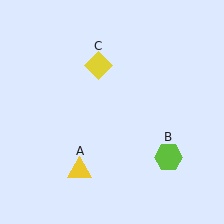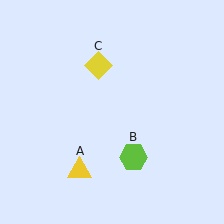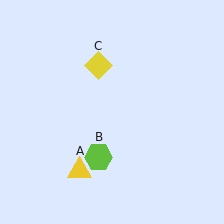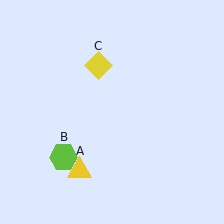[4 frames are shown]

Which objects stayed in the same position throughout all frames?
Yellow triangle (object A) and yellow diamond (object C) remained stationary.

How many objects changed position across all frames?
1 object changed position: lime hexagon (object B).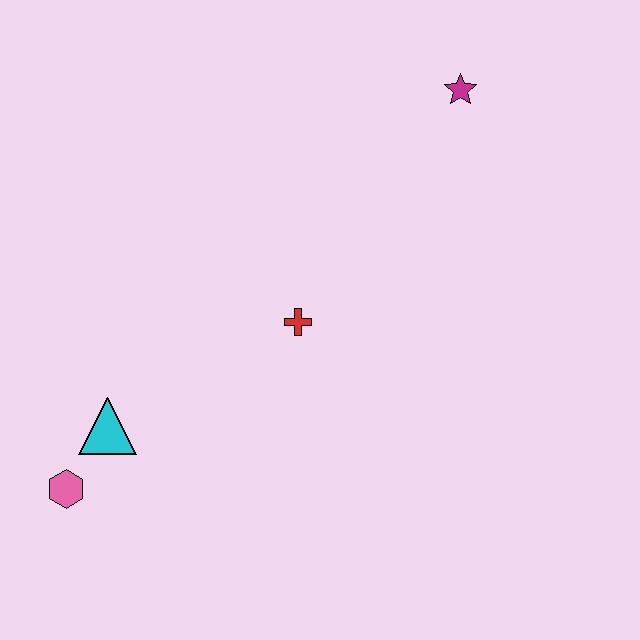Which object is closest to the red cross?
The cyan triangle is closest to the red cross.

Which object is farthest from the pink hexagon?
The magenta star is farthest from the pink hexagon.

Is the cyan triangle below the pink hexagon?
No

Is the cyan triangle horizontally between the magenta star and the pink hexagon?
Yes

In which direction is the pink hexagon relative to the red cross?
The pink hexagon is to the left of the red cross.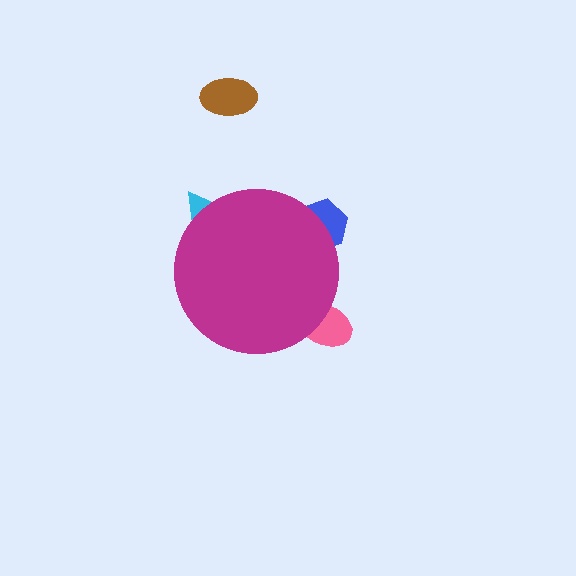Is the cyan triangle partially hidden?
Yes, the cyan triangle is partially hidden behind the magenta circle.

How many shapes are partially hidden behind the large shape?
3 shapes are partially hidden.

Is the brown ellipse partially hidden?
No, the brown ellipse is fully visible.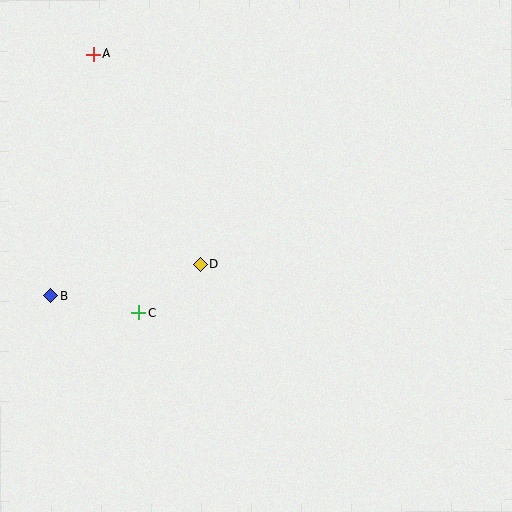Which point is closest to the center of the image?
Point D at (200, 265) is closest to the center.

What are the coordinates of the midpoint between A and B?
The midpoint between A and B is at (72, 175).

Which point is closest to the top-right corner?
Point D is closest to the top-right corner.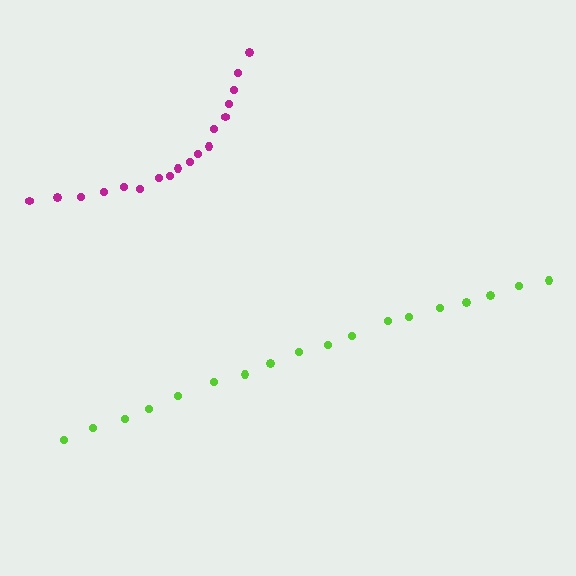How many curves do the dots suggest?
There are 2 distinct paths.